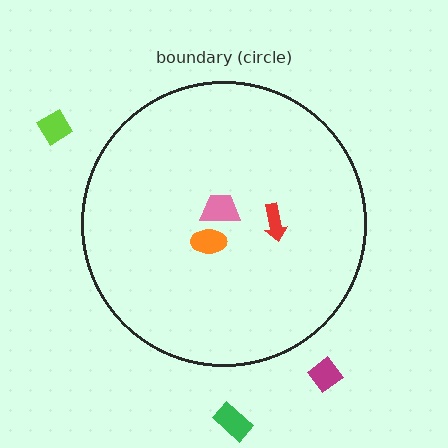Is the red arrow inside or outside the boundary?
Inside.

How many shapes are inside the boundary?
3 inside, 3 outside.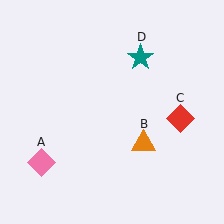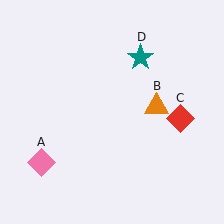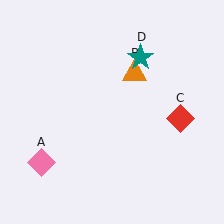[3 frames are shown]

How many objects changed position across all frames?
1 object changed position: orange triangle (object B).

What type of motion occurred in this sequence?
The orange triangle (object B) rotated counterclockwise around the center of the scene.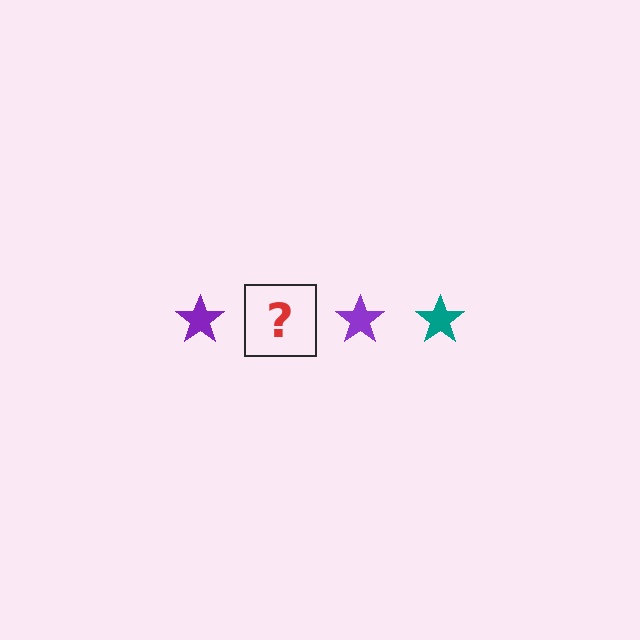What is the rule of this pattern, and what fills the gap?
The rule is that the pattern cycles through purple, teal stars. The gap should be filled with a teal star.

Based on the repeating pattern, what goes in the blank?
The blank should be a teal star.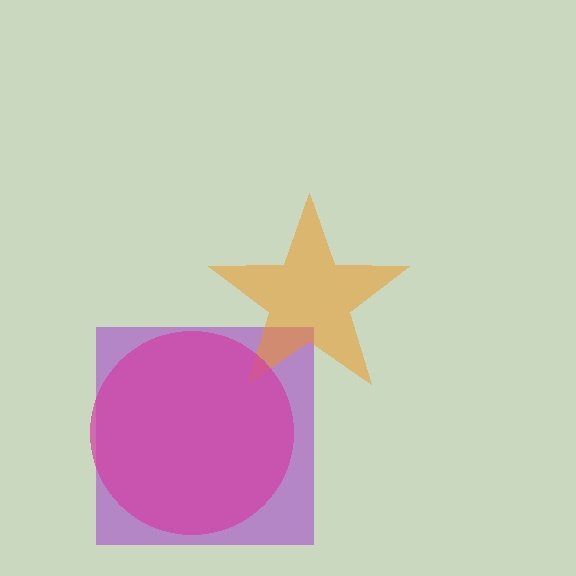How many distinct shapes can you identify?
There are 3 distinct shapes: a purple square, an orange star, a magenta circle.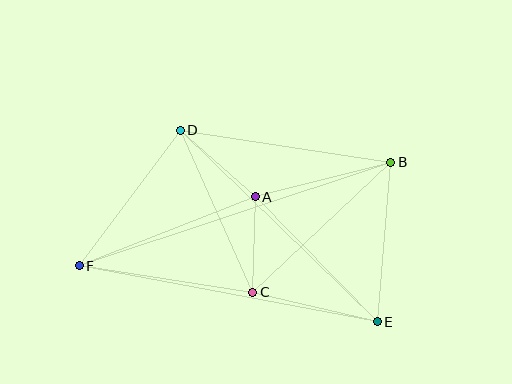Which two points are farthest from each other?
Points B and F are farthest from each other.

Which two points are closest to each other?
Points A and C are closest to each other.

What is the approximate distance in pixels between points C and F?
The distance between C and F is approximately 175 pixels.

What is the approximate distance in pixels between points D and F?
The distance between D and F is approximately 169 pixels.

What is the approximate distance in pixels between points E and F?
The distance between E and F is approximately 303 pixels.